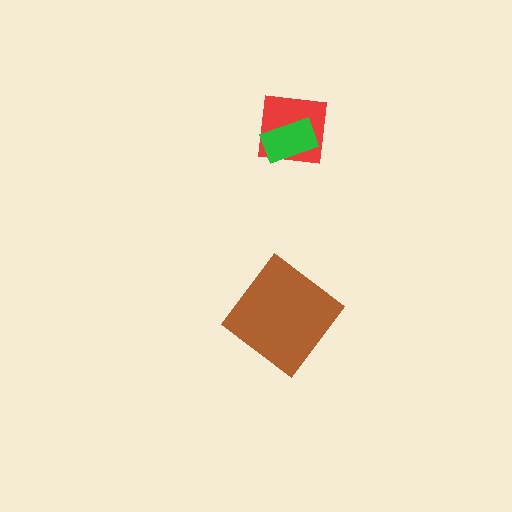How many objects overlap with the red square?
1 object overlaps with the red square.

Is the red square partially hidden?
Yes, it is partially covered by another shape.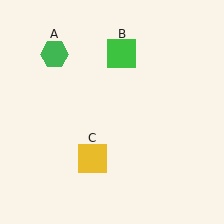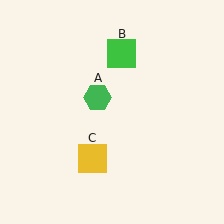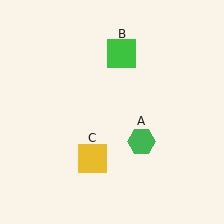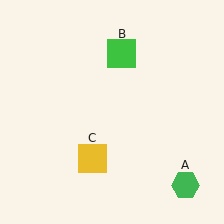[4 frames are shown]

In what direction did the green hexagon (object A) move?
The green hexagon (object A) moved down and to the right.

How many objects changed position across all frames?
1 object changed position: green hexagon (object A).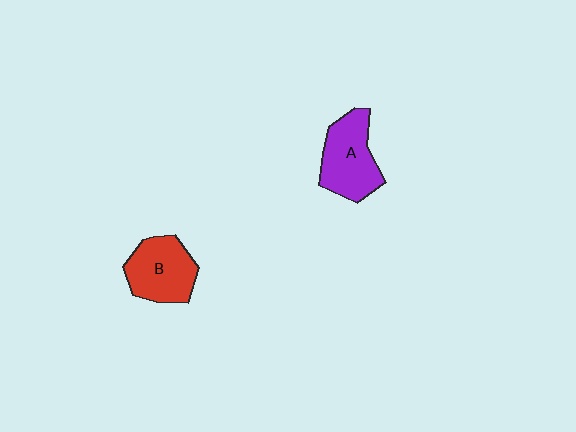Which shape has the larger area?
Shape A (purple).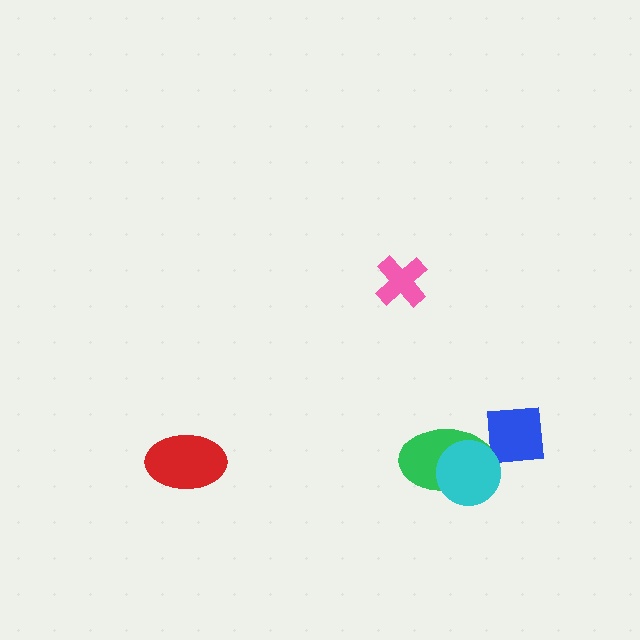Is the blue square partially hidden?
No, no other shape covers it.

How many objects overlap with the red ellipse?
0 objects overlap with the red ellipse.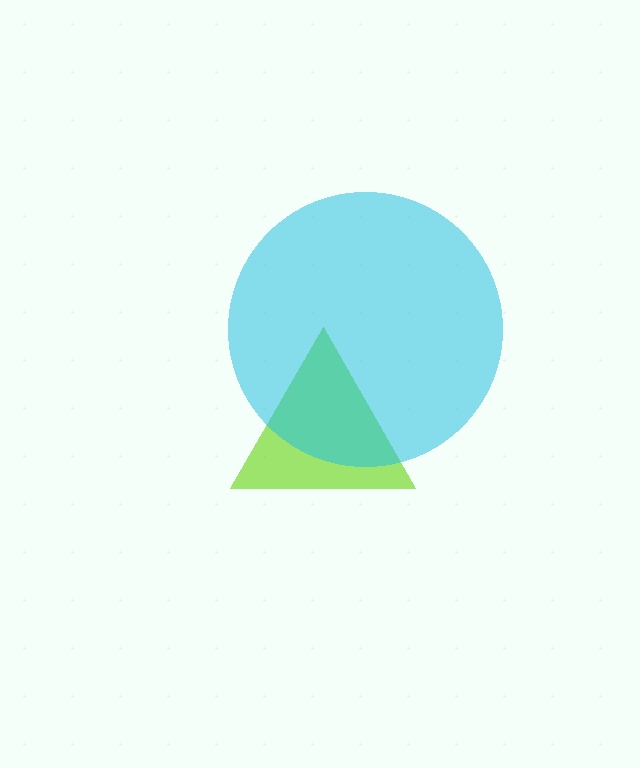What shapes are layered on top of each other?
The layered shapes are: a lime triangle, a cyan circle.